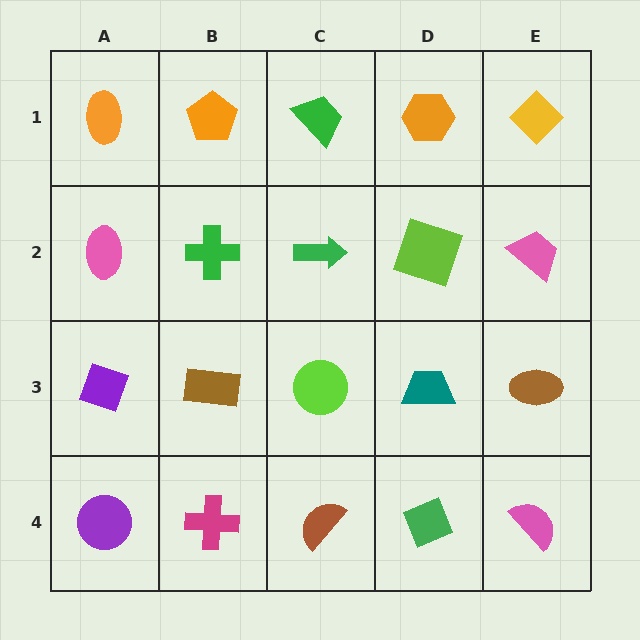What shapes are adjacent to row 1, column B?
A green cross (row 2, column B), an orange ellipse (row 1, column A), a green trapezoid (row 1, column C).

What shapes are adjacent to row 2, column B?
An orange pentagon (row 1, column B), a brown rectangle (row 3, column B), a pink ellipse (row 2, column A), a green arrow (row 2, column C).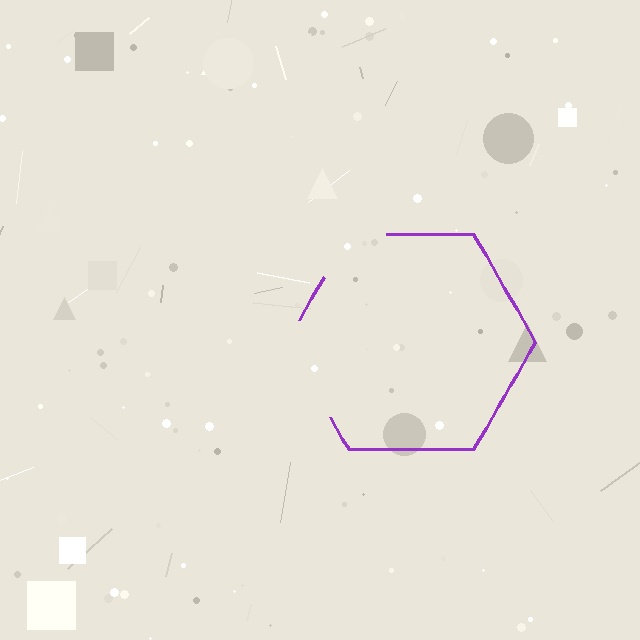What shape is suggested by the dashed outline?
The dashed outline suggests a hexagon.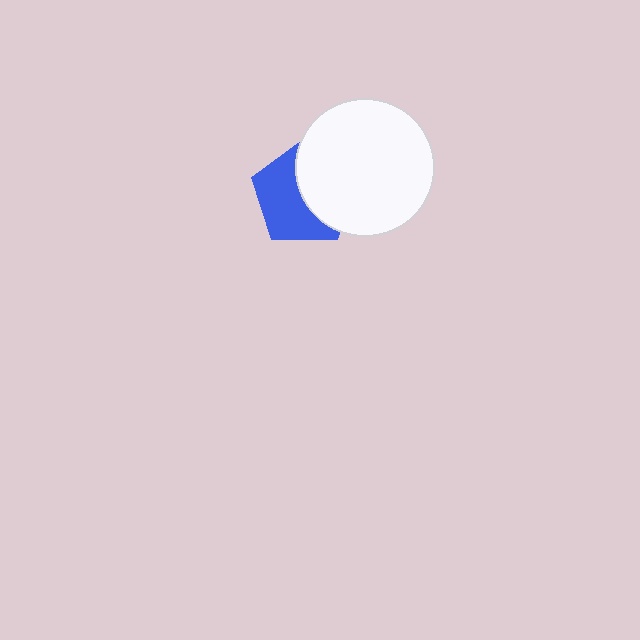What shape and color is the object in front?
The object in front is a white circle.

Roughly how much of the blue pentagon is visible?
About half of it is visible (roughly 53%).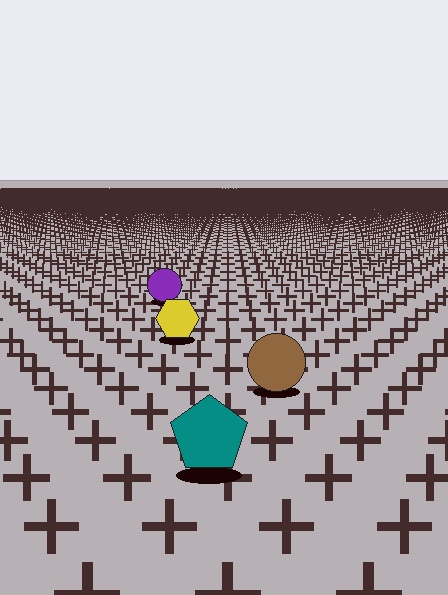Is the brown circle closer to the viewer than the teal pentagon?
No. The teal pentagon is closer — you can tell from the texture gradient: the ground texture is coarser near it.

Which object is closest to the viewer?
The teal pentagon is closest. The texture marks near it are larger and more spread out.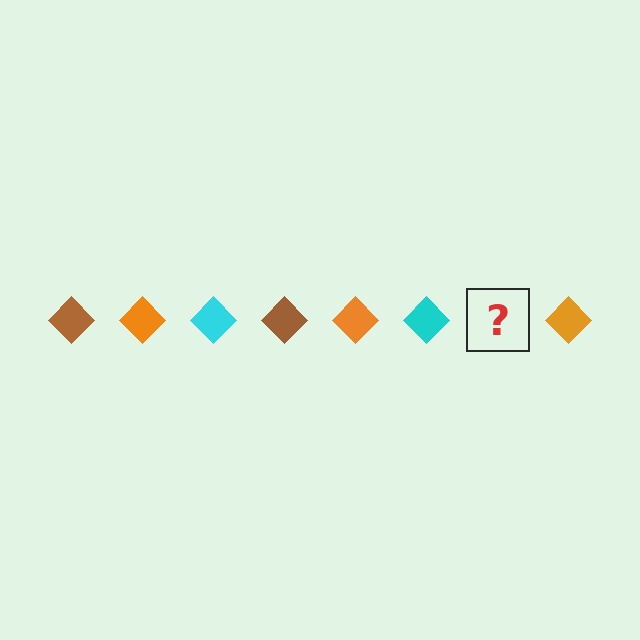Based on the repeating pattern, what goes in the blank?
The blank should be a brown diamond.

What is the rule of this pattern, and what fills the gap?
The rule is that the pattern cycles through brown, orange, cyan diamonds. The gap should be filled with a brown diamond.